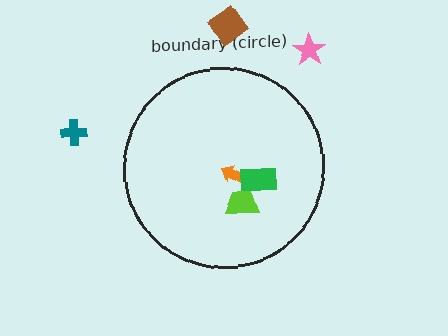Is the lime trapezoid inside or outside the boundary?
Inside.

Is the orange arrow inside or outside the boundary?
Inside.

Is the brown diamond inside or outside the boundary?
Outside.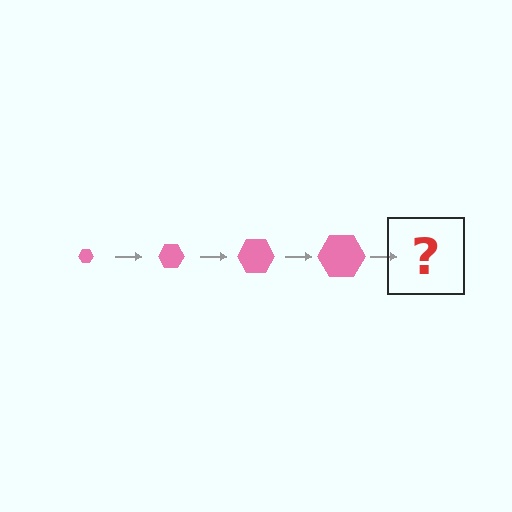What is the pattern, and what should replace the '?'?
The pattern is that the hexagon gets progressively larger each step. The '?' should be a pink hexagon, larger than the previous one.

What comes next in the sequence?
The next element should be a pink hexagon, larger than the previous one.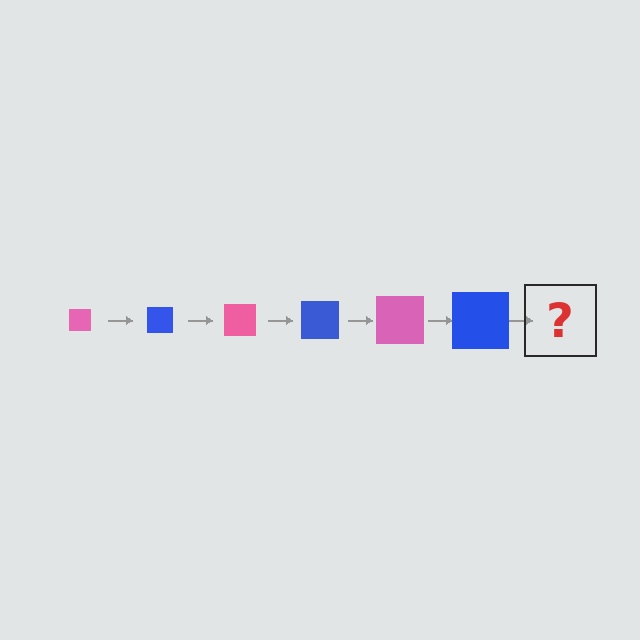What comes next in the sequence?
The next element should be a pink square, larger than the previous one.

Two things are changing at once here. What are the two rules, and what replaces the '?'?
The two rules are that the square grows larger each step and the color cycles through pink and blue. The '?' should be a pink square, larger than the previous one.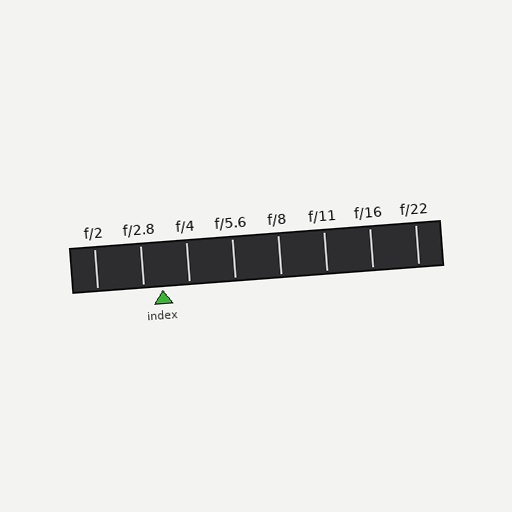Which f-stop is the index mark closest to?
The index mark is closest to f/2.8.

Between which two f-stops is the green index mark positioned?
The index mark is between f/2.8 and f/4.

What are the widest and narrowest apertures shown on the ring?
The widest aperture shown is f/2 and the narrowest is f/22.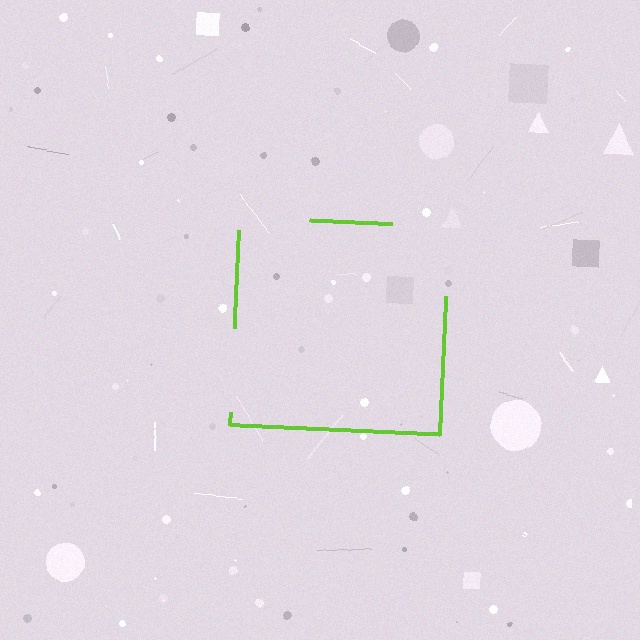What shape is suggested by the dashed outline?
The dashed outline suggests a square.